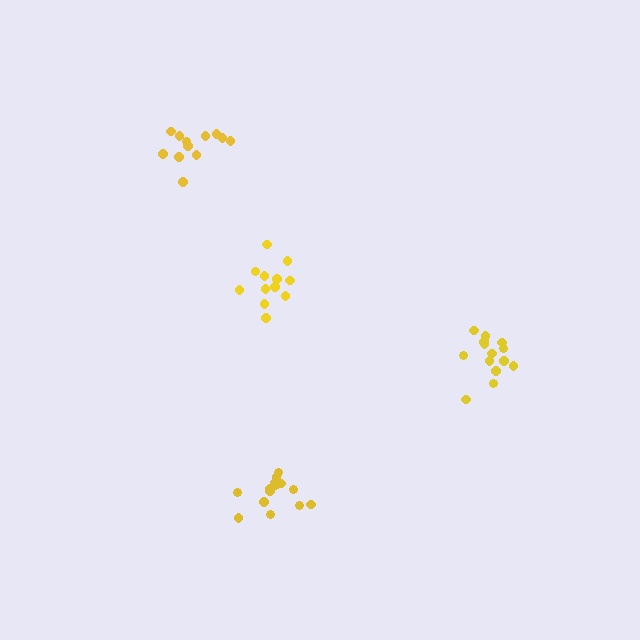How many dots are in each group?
Group 1: 12 dots, Group 2: 12 dots, Group 3: 15 dots, Group 4: 14 dots (53 total).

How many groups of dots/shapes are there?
There are 4 groups.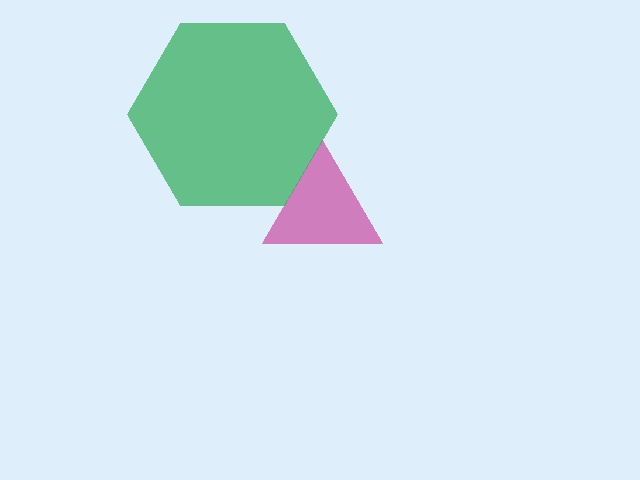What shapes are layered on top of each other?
The layered shapes are: a magenta triangle, a green hexagon.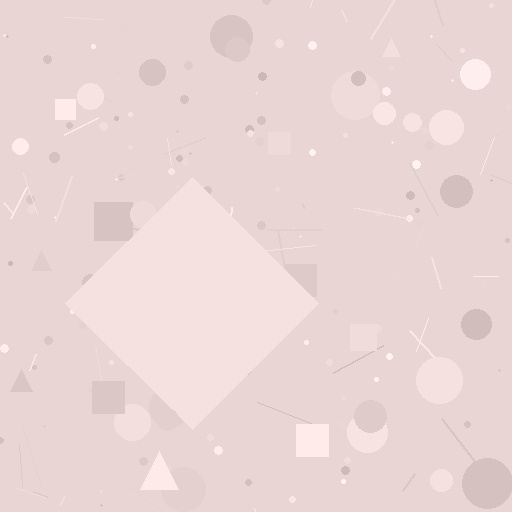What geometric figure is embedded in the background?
A diamond is embedded in the background.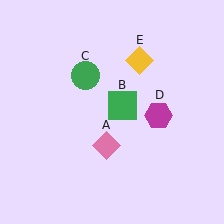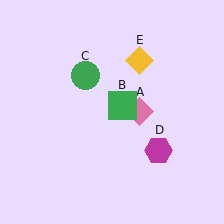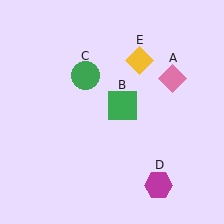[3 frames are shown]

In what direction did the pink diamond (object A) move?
The pink diamond (object A) moved up and to the right.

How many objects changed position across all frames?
2 objects changed position: pink diamond (object A), magenta hexagon (object D).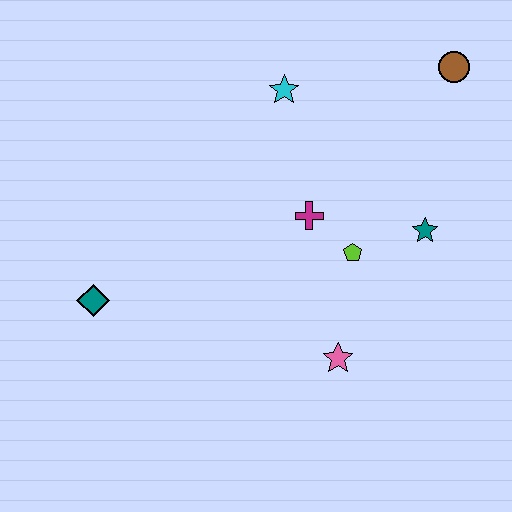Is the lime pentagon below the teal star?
Yes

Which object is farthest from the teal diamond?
The brown circle is farthest from the teal diamond.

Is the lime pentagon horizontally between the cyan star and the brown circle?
Yes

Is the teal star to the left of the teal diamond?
No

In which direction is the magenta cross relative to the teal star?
The magenta cross is to the left of the teal star.